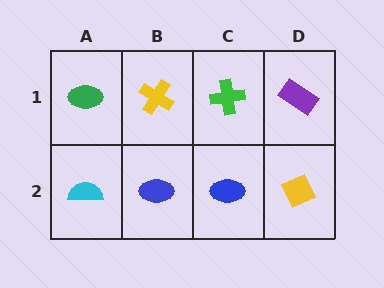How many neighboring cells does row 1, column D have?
2.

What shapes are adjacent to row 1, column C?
A blue ellipse (row 2, column C), a yellow cross (row 1, column B), a purple rectangle (row 1, column D).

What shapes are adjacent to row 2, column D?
A purple rectangle (row 1, column D), a blue ellipse (row 2, column C).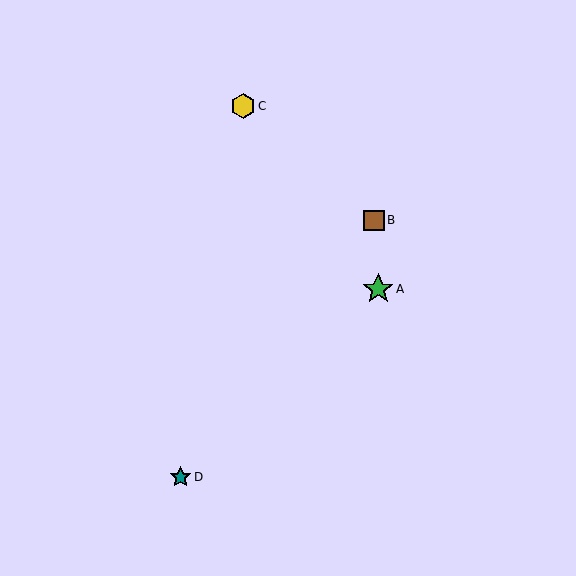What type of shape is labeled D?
Shape D is a teal star.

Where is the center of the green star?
The center of the green star is at (378, 289).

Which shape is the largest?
The green star (labeled A) is the largest.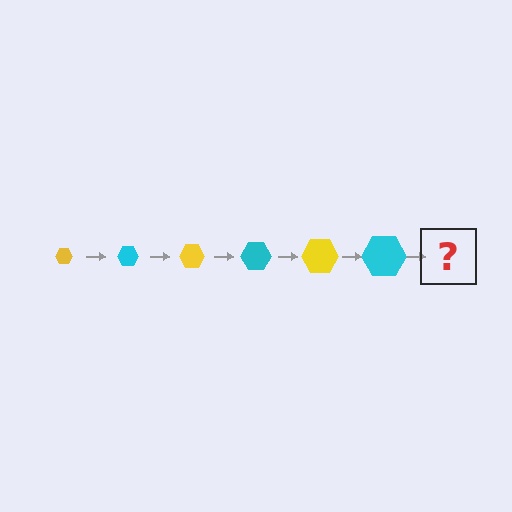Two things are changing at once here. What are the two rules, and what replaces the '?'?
The two rules are that the hexagon grows larger each step and the color cycles through yellow and cyan. The '?' should be a yellow hexagon, larger than the previous one.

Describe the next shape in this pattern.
It should be a yellow hexagon, larger than the previous one.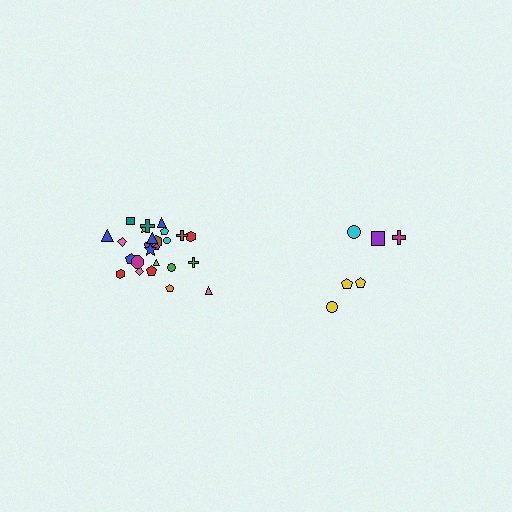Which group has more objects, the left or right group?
The left group.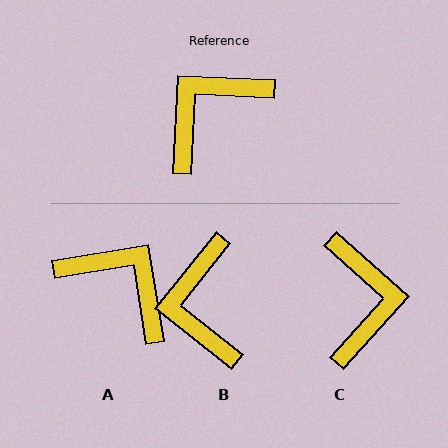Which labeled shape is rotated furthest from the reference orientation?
C, about 129 degrees away.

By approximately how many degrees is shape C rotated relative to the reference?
Approximately 129 degrees clockwise.